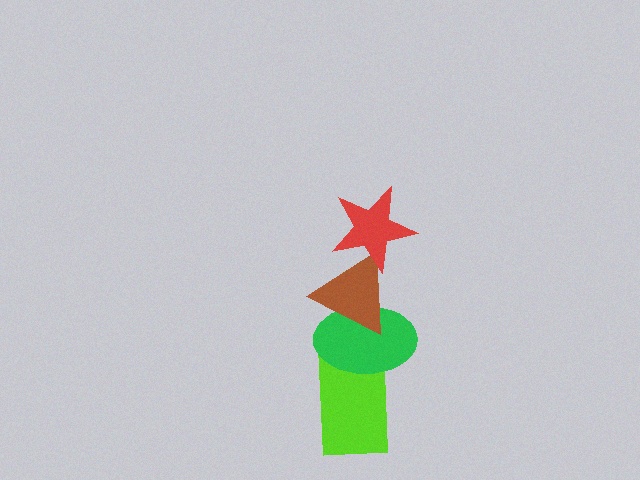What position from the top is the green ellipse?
The green ellipse is 3rd from the top.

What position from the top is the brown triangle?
The brown triangle is 2nd from the top.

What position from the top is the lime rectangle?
The lime rectangle is 4th from the top.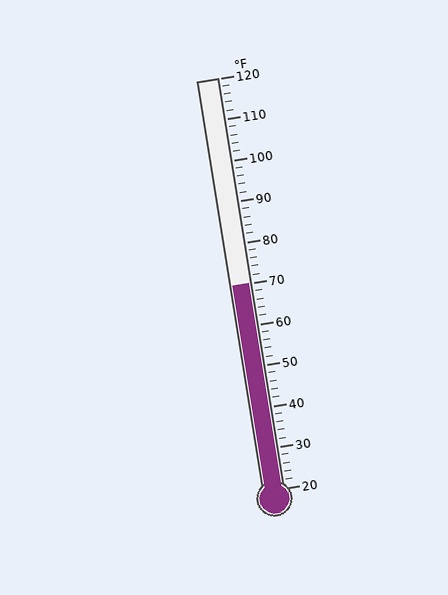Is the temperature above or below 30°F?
The temperature is above 30°F.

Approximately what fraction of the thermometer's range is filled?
The thermometer is filled to approximately 50% of its range.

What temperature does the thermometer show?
The thermometer shows approximately 70°F.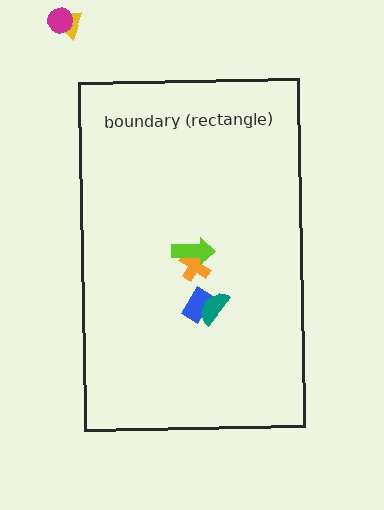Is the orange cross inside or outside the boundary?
Inside.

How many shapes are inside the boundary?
4 inside, 2 outside.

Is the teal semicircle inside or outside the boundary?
Inside.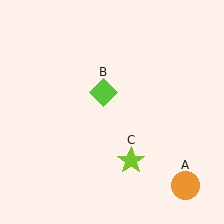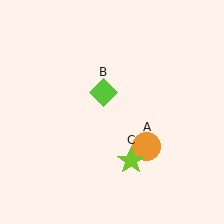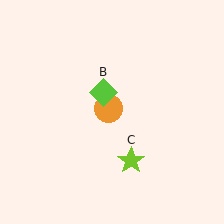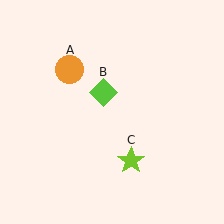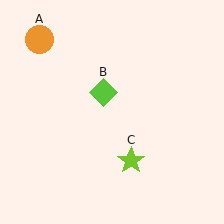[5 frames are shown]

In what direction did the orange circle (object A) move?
The orange circle (object A) moved up and to the left.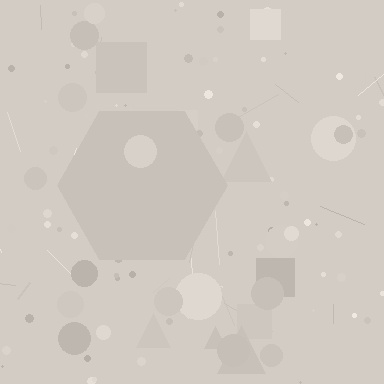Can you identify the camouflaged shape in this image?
The camouflaged shape is a hexagon.